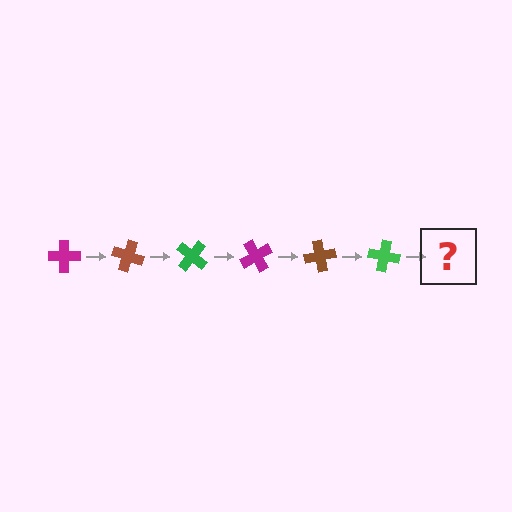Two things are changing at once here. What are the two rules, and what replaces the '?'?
The two rules are that it rotates 20 degrees each step and the color cycles through magenta, brown, and green. The '?' should be a magenta cross, rotated 120 degrees from the start.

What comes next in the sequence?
The next element should be a magenta cross, rotated 120 degrees from the start.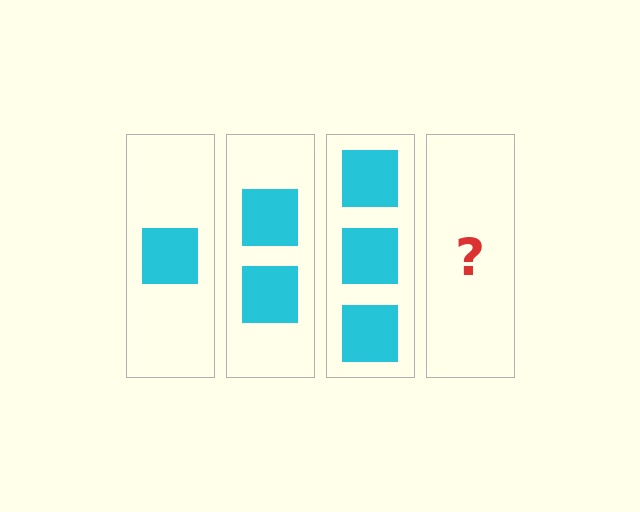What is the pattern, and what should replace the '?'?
The pattern is that each step adds one more square. The '?' should be 4 squares.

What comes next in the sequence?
The next element should be 4 squares.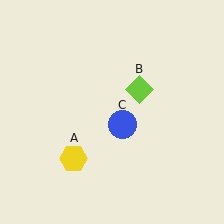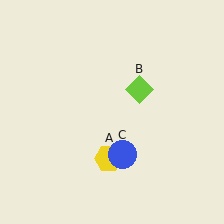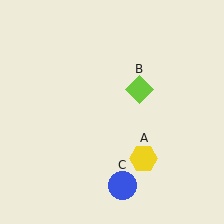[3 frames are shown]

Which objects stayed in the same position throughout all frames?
Lime diamond (object B) remained stationary.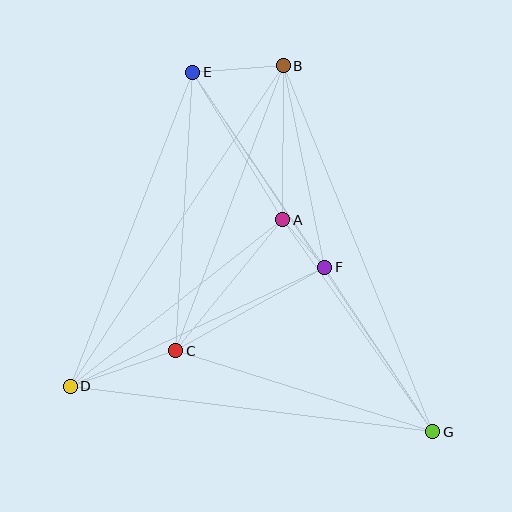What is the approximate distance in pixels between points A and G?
The distance between A and G is approximately 260 pixels.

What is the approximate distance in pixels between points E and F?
The distance between E and F is approximately 235 pixels.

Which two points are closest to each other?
Points A and F are closest to each other.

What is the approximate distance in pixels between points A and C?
The distance between A and C is approximately 169 pixels.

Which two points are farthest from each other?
Points E and G are farthest from each other.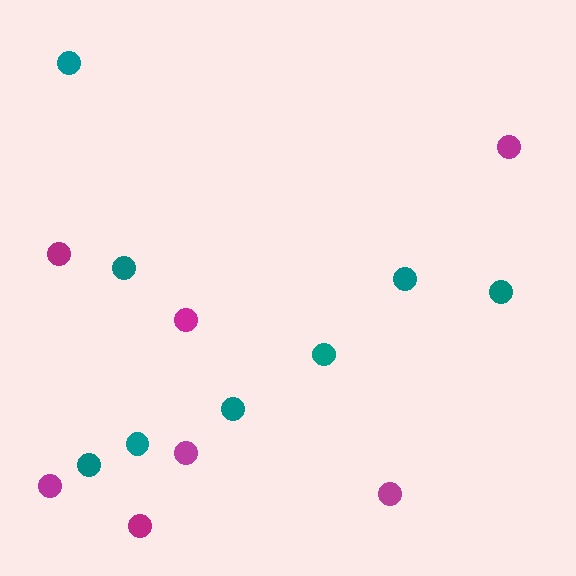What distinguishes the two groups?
There are 2 groups: one group of teal circles (8) and one group of magenta circles (7).